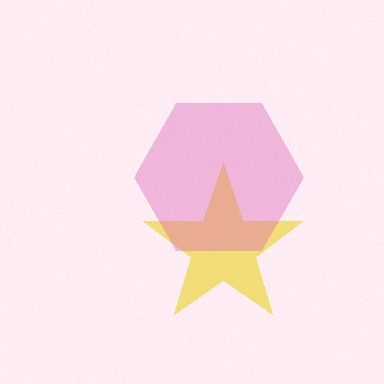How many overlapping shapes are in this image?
There are 2 overlapping shapes in the image.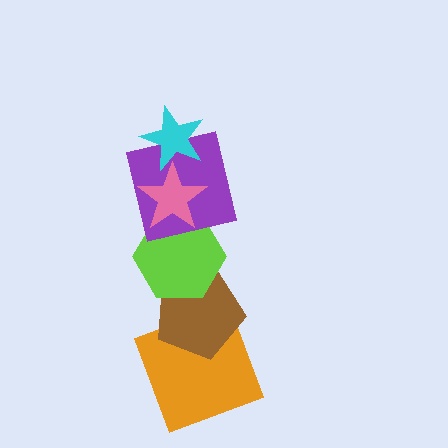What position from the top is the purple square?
The purple square is 3rd from the top.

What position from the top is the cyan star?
The cyan star is 1st from the top.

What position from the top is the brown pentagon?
The brown pentagon is 5th from the top.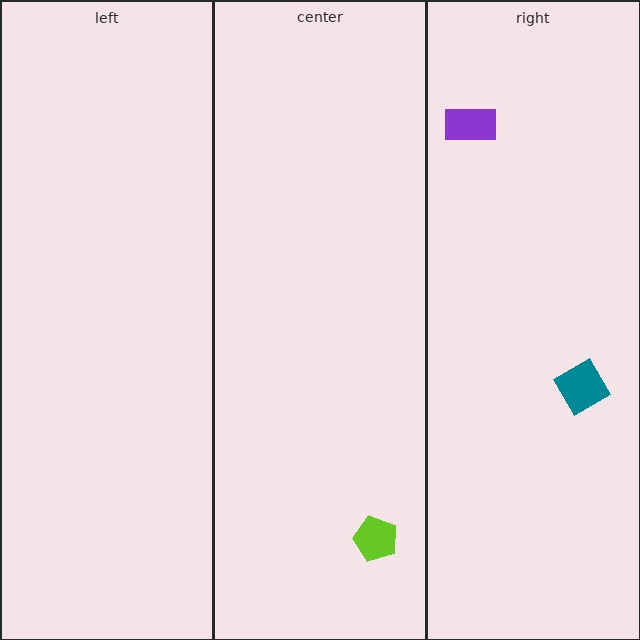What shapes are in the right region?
The teal diamond, the purple rectangle.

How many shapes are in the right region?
2.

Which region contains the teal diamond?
The right region.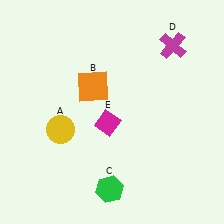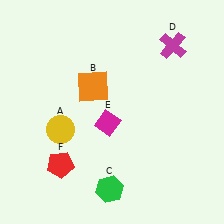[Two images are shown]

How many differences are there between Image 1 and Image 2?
There is 1 difference between the two images.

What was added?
A red pentagon (F) was added in Image 2.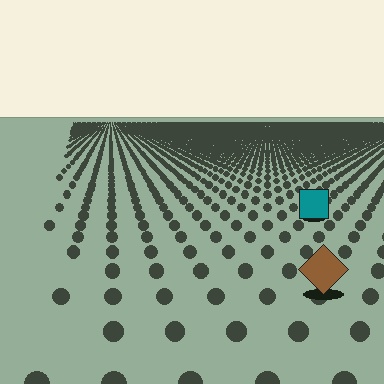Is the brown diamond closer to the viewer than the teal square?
Yes. The brown diamond is closer — you can tell from the texture gradient: the ground texture is coarser near it.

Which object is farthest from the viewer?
The teal square is farthest from the viewer. It appears smaller and the ground texture around it is denser.